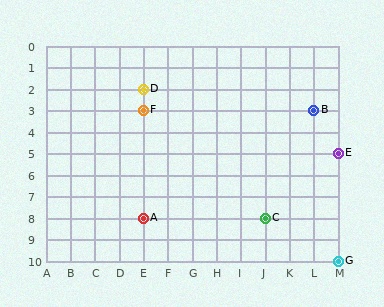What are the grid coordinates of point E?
Point E is at grid coordinates (M, 5).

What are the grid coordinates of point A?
Point A is at grid coordinates (E, 8).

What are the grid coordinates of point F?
Point F is at grid coordinates (E, 3).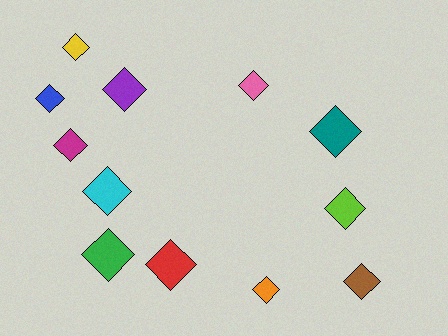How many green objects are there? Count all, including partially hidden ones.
There is 1 green object.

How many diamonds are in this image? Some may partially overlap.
There are 12 diamonds.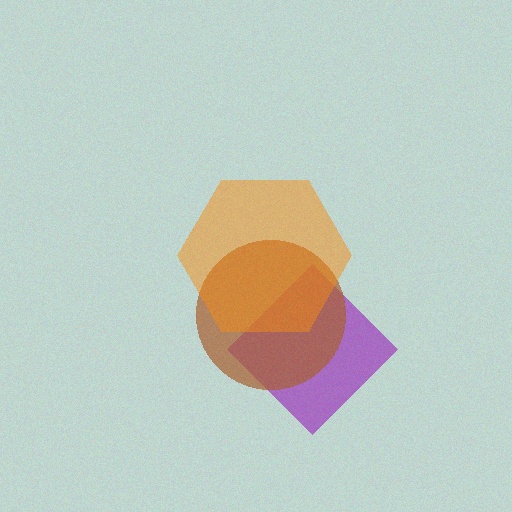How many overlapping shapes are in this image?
There are 3 overlapping shapes in the image.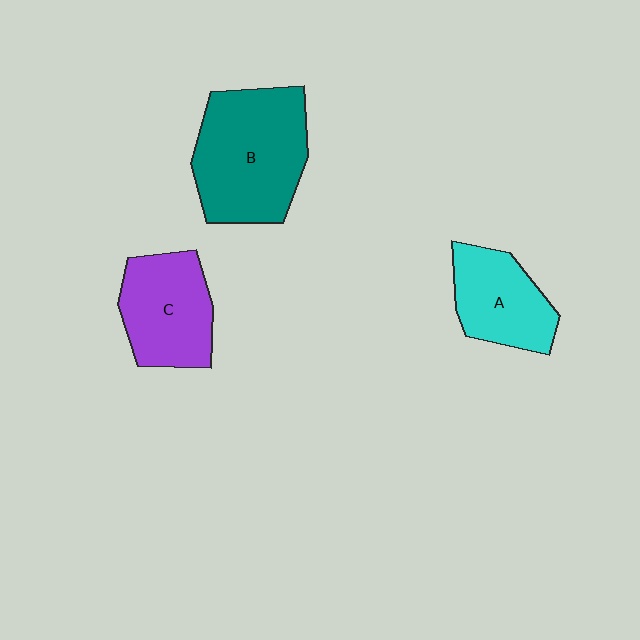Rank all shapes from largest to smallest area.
From largest to smallest: B (teal), C (purple), A (cyan).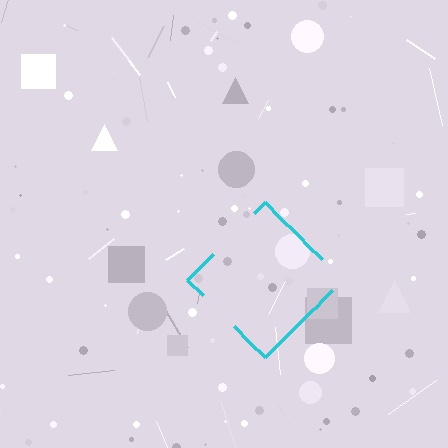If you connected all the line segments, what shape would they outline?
They would outline a diamond.